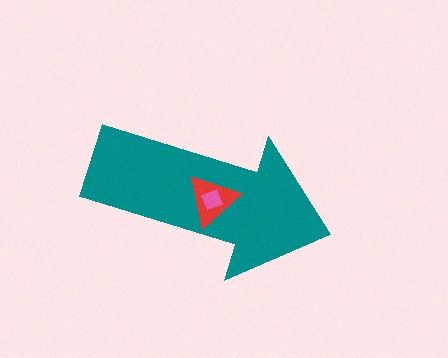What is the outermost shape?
The teal arrow.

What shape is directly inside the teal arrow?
The red triangle.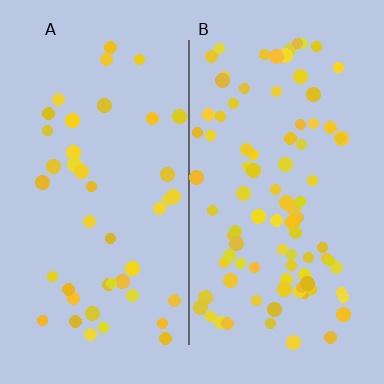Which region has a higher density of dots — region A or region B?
B (the right).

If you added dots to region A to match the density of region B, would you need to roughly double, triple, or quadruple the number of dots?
Approximately double.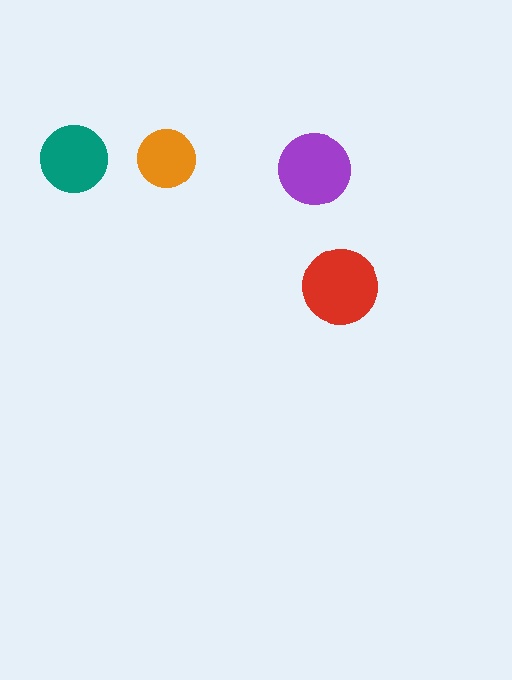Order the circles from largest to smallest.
the red one, the purple one, the teal one, the orange one.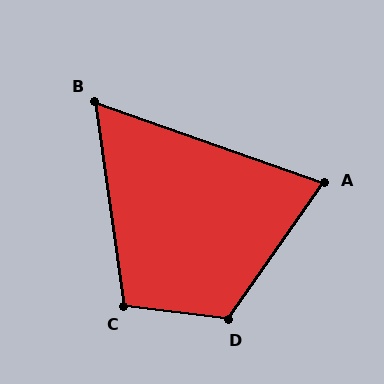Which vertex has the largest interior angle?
D, at approximately 117 degrees.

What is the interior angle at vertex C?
Approximately 106 degrees (obtuse).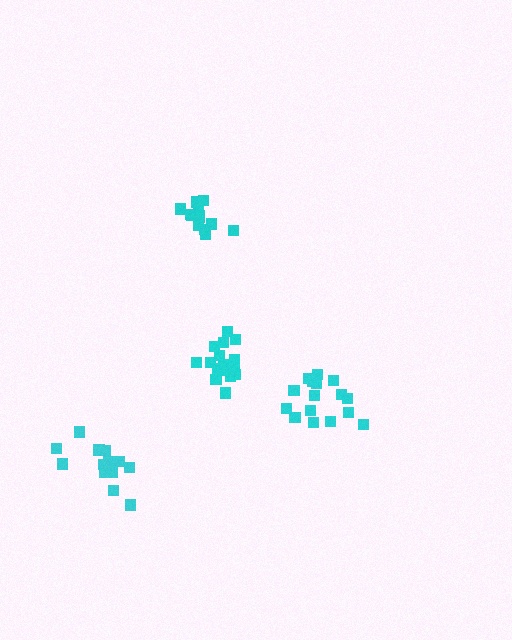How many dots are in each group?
Group 1: 18 dots, Group 2: 17 dots, Group 3: 15 dots, Group 4: 13 dots (63 total).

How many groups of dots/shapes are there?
There are 4 groups.